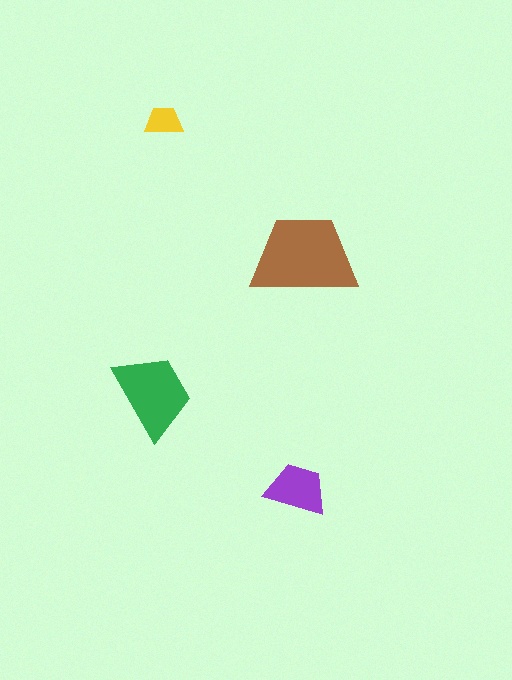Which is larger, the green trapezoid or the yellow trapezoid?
The green one.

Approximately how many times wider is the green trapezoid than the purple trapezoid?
About 1.5 times wider.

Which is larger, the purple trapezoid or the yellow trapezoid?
The purple one.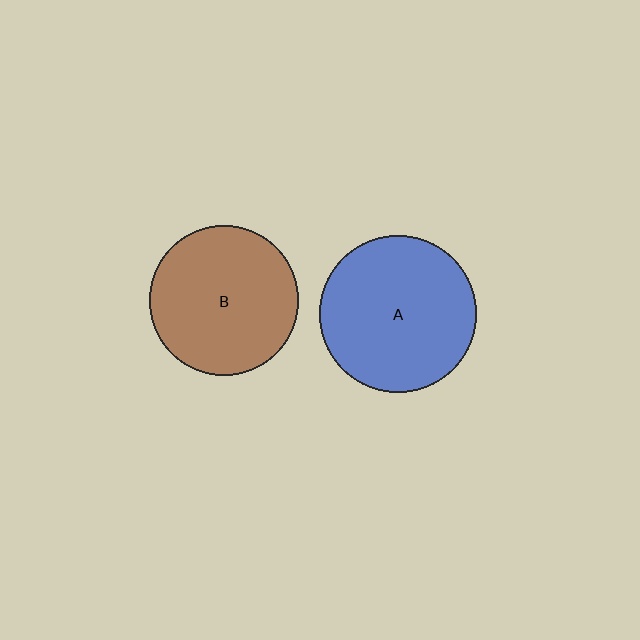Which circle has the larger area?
Circle A (blue).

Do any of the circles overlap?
No, none of the circles overlap.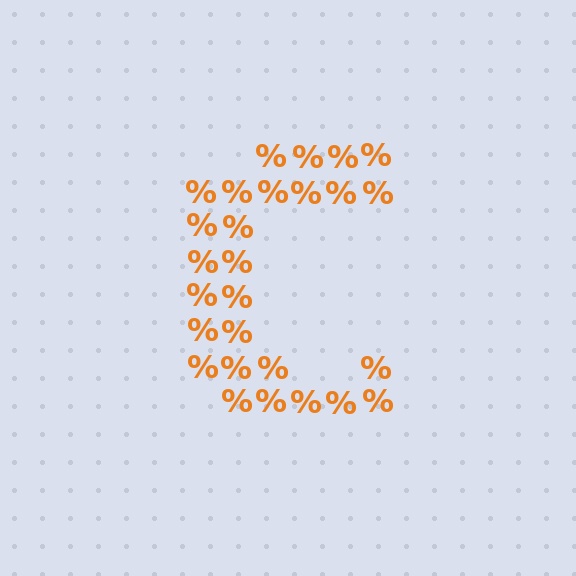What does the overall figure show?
The overall figure shows the letter C.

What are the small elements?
The small elements are percent signs.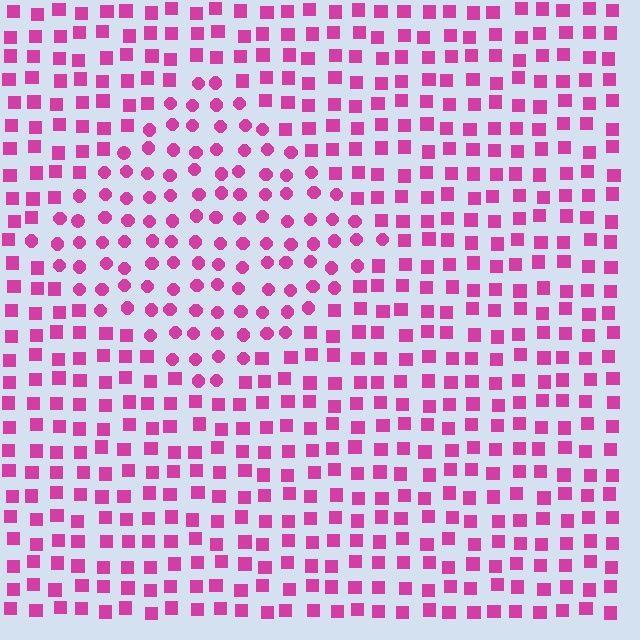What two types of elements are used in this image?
The image uses circles inside the diamond region and squares outside it.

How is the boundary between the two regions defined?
The boundary is defined by a change in element shape: circles inside vs. squares outside. All elements share the same color and spacing.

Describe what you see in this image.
The image is filled with small magenta elements arranged in a uniform grid. A diamond-shaped region contains circles, while the surrounding area contains squares. The boundary is defined purely by the change in element shape.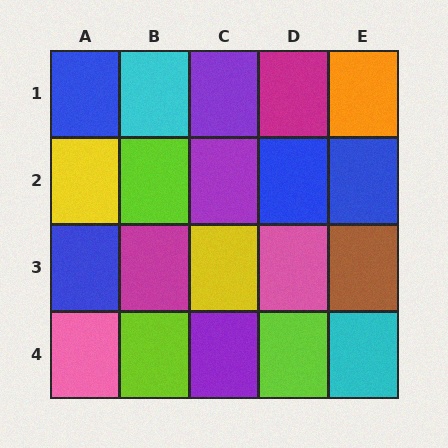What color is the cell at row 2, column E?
Blue.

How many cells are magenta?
2 cells are magenta.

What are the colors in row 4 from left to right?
Pink, lime, purple, lime, cyan.